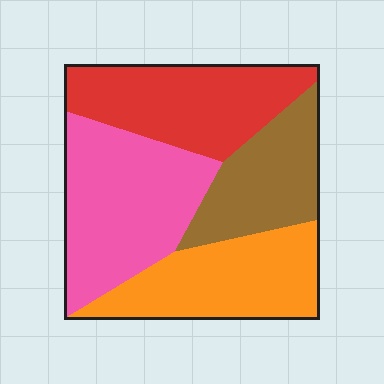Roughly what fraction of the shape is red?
Red covers around 25% of the shape.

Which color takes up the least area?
Brown, at roughly 20%.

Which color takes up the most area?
Pink, at roughly 30%.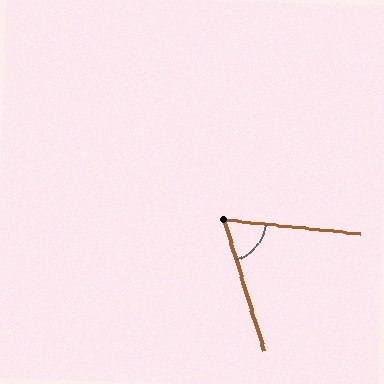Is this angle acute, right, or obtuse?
It is acute.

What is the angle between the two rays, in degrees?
Approximately 67 degrees.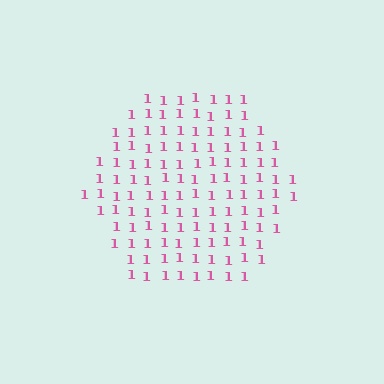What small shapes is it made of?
It is made of small digit 1's.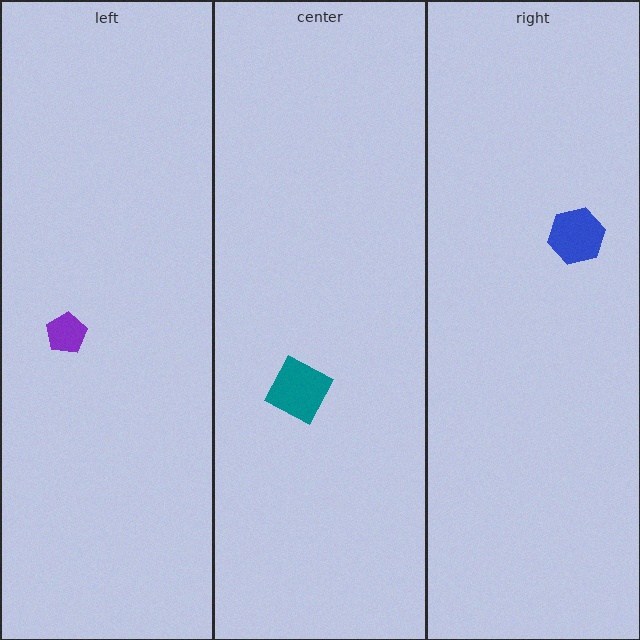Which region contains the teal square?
The center region.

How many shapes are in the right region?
1.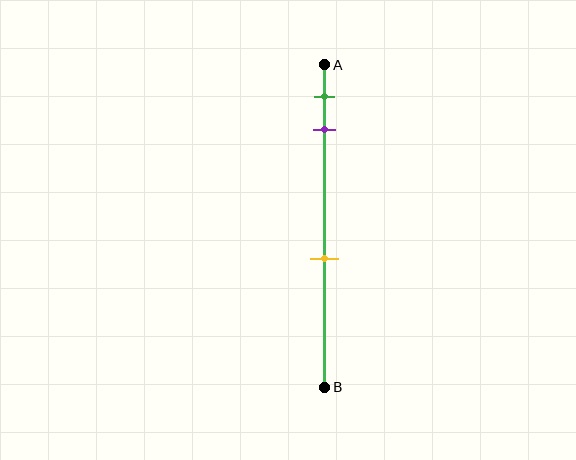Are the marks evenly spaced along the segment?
No, the marks are not evenly spaced.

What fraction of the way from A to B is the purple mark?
The purple mark is approximately 20% (0.2) of the way from A to B.